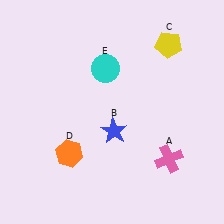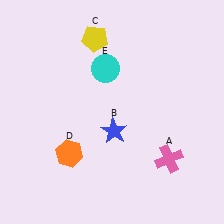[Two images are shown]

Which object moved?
The yellow pentagon (C) moved left.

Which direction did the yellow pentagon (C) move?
The yellow pentagon (C) moved left.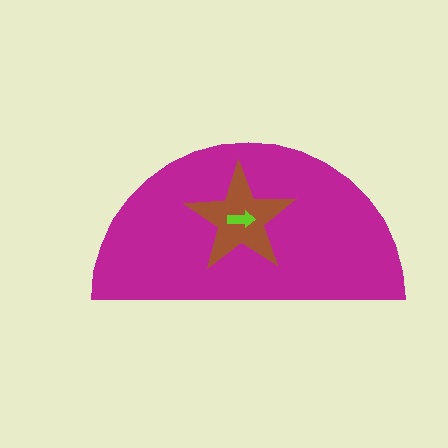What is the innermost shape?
The lime arrow.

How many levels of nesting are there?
3.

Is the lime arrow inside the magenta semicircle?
Yes.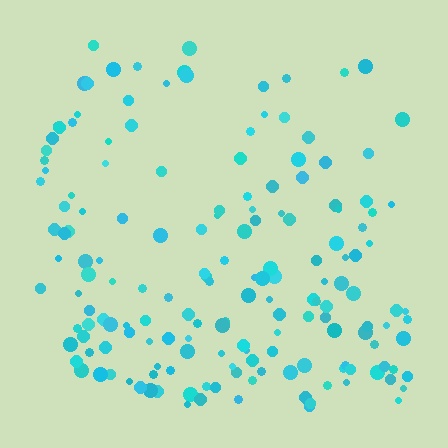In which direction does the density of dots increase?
From top to bottom, with the bottom side densest.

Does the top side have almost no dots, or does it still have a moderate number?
Still a moderate number, just noticeably fewer than the bottom.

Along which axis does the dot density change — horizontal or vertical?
Vertical.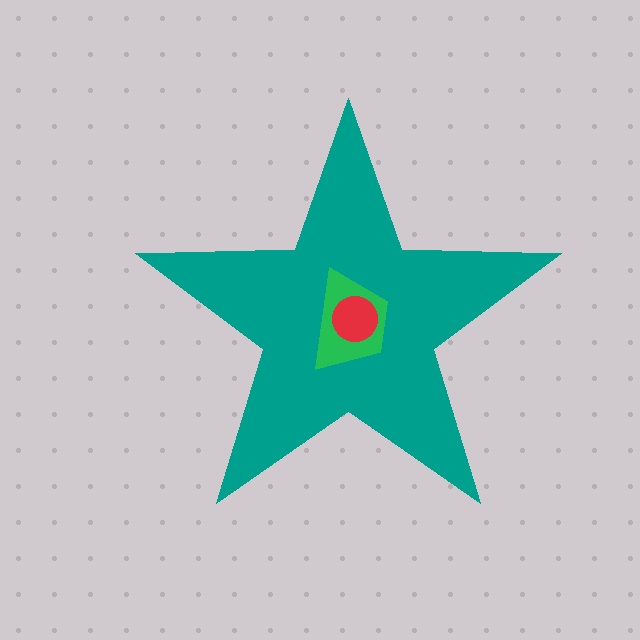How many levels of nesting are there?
3.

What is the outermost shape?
The teal star.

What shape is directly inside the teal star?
The green trapezoid.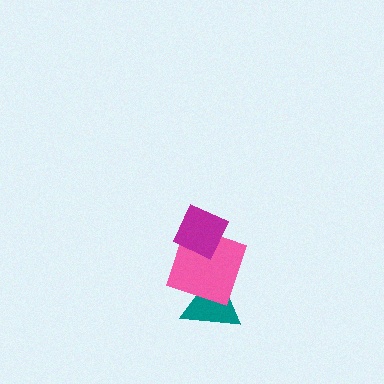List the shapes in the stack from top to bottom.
From top to bottom: the magenta diamond, the pink square, the teal triangle.